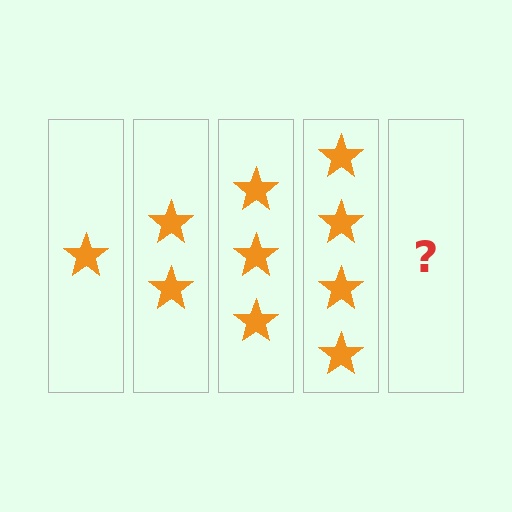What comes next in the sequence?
The next element should be 5 stars.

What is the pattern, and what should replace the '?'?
The pattern is that each step adds one more star. The '?' should be 5 stars.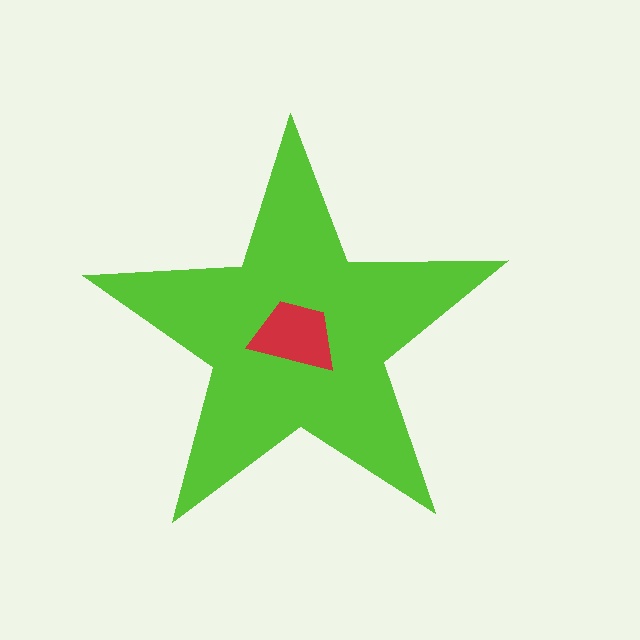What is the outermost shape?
The lime star.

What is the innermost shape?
The red trapezoid.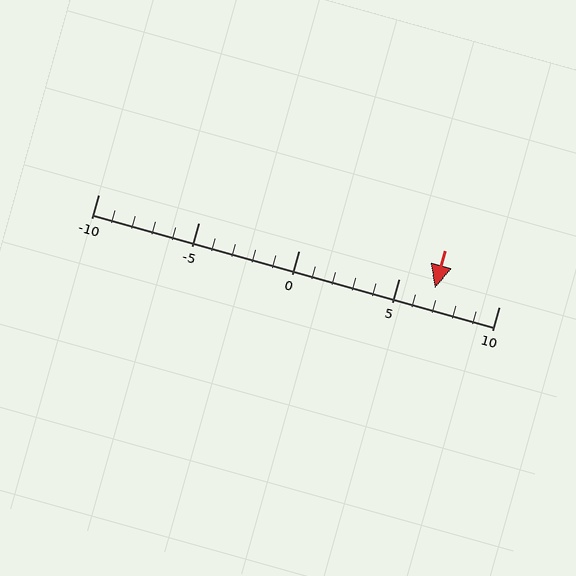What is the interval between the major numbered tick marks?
The major tick marks are spaced 5 units apart.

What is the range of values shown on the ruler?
The ruler shows values from -10 to 10.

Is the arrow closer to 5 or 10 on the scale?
The arrow is closer to 5.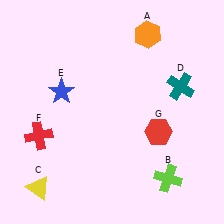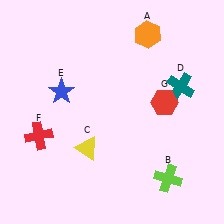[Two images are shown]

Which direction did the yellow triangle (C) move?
The yellow triangle (C) moved right.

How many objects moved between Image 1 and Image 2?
2 objects moved between the two images.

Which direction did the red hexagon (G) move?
The red hexagon (G) moved up.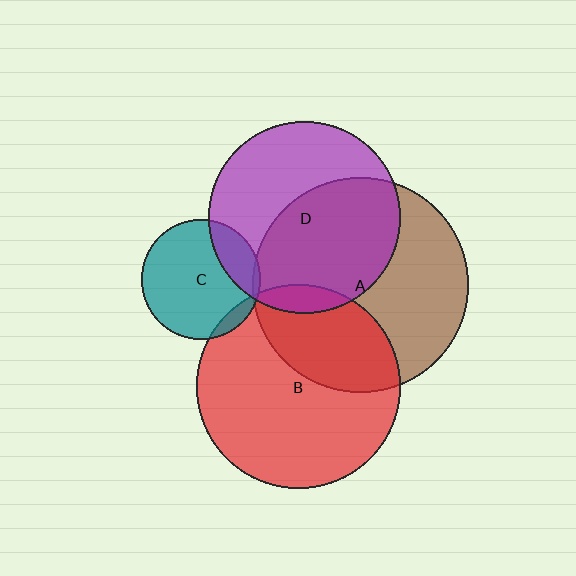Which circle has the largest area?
Circle A (brown).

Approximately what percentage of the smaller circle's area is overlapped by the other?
Approximately 55%.